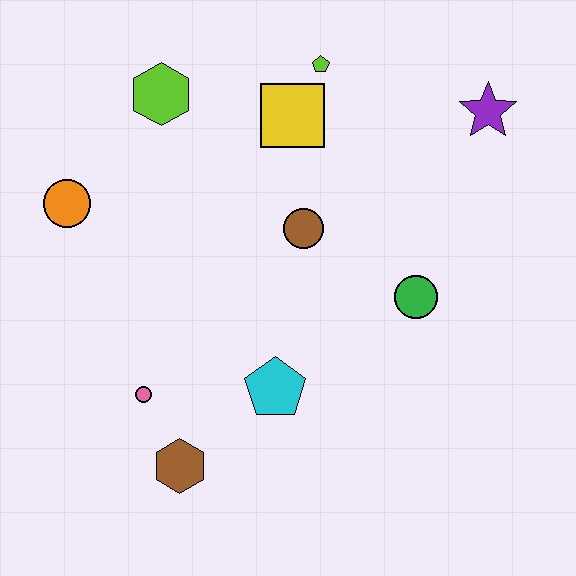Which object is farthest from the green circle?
The orange circle is farthest from the green circle.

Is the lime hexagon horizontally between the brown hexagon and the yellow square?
No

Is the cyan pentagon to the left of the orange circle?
No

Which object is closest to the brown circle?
The yellow square is closest to the brown circle.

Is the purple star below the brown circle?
No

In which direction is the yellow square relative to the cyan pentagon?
The yellow square is above the cyan pentagon.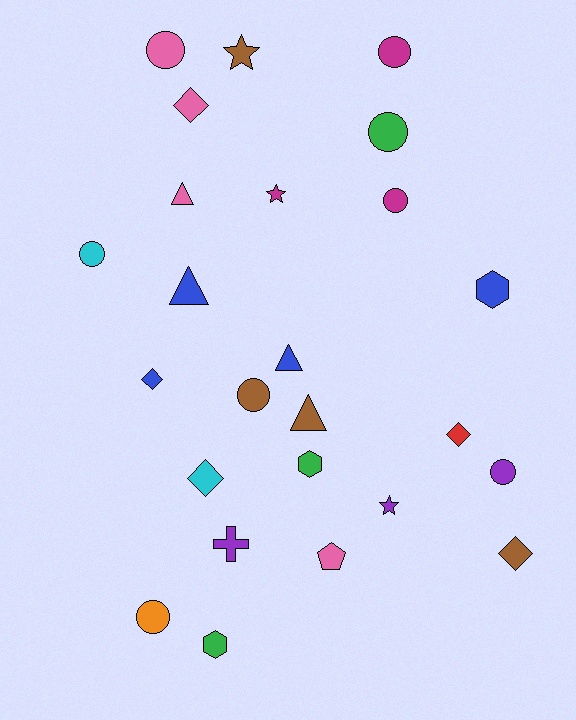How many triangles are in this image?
There are 4 triangles.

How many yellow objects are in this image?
There are no yellow objects.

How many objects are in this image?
There are 25 objects.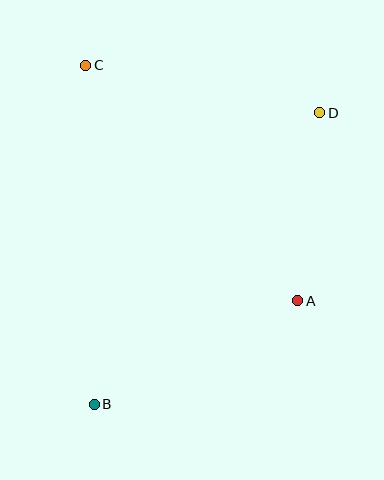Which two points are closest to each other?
Points A and D are closest to each other.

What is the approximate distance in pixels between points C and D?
The distance between C and D is approximately 239 pixels.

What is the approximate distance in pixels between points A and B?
The distance between A and B is approximately 228 pixels.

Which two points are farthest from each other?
Points B and D are farthest from each other.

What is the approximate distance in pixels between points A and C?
The distance between A and C is approximately 317 pixels.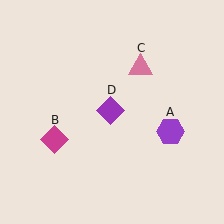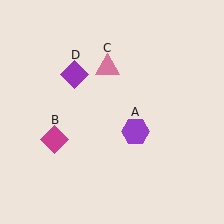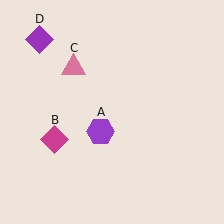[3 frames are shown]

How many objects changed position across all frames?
3 objects changed position: purple hexagon (object A), pink triangle (object C), purple diamond (object D).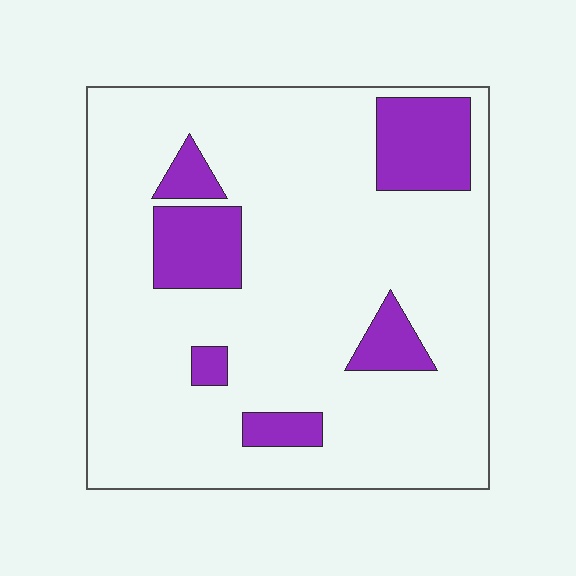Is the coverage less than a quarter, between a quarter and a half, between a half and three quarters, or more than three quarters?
Less than a quarter.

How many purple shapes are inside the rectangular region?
6.